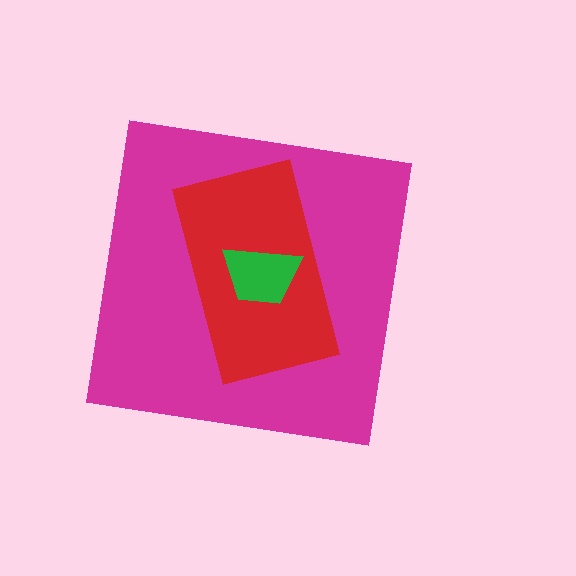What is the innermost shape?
The green trapezoid.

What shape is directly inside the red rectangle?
The green trapezoid.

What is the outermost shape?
The magenta square.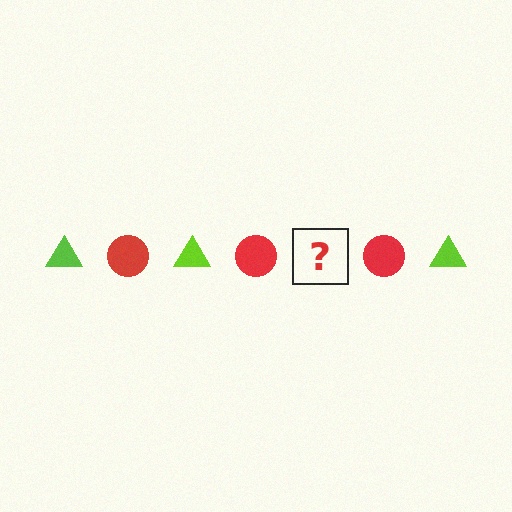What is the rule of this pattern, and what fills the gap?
The rule is that the pattern alternates between lime triangle and red circle. The gap should be filled with a lime triangle.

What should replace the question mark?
The question mark should be replaced with a lime triangle.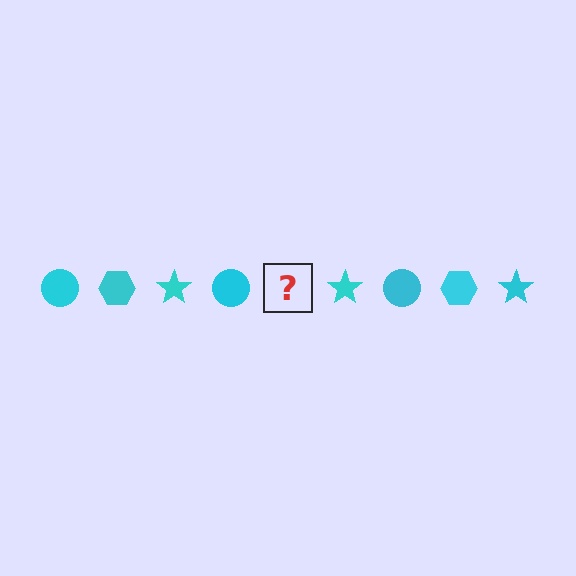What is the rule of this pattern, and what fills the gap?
The rule is that the pattern cycles through circle, hexagon, star shapes in cyan. The gap should be filled with a cyan hexagon.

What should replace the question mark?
The question mark should be replaced with a cyan hexagon.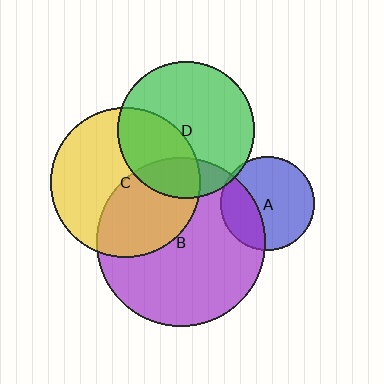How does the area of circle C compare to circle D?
Approximately 1.2 times.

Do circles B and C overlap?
Yes.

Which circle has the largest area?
Circle B (purple).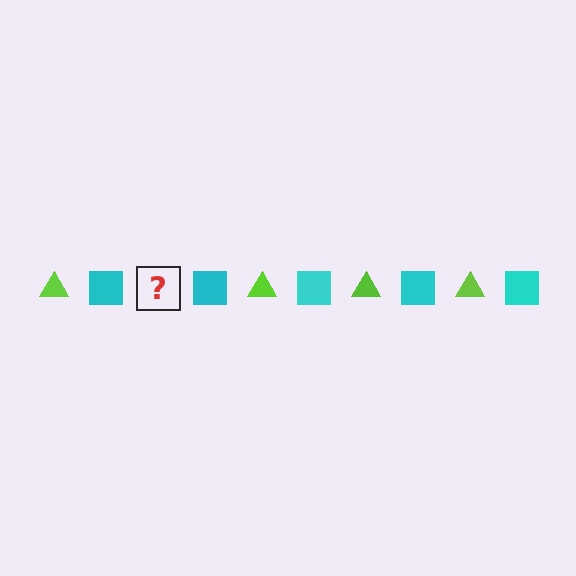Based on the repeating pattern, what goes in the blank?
The blank should be a lime triangle.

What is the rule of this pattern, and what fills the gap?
The rule is that the pattern alternates between lime triangle and cyan square. The gap should be filled with a lime triangle.